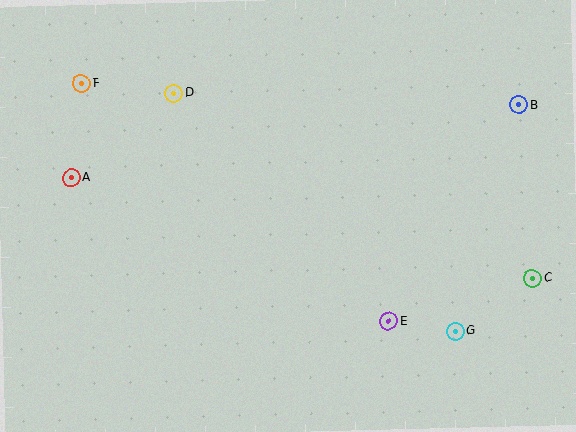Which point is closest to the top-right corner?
Point B is closest to the top-right corner.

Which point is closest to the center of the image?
Point E at (388, 321) is closest to the center.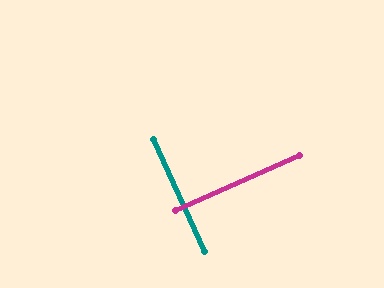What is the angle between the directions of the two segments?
Approximately 89 degrees.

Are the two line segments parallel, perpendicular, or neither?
Perpendicular — they meet at approximately 89°.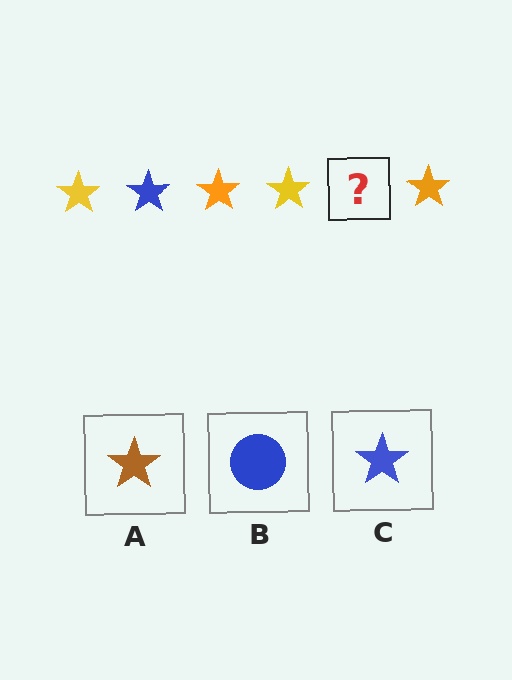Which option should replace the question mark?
Option C.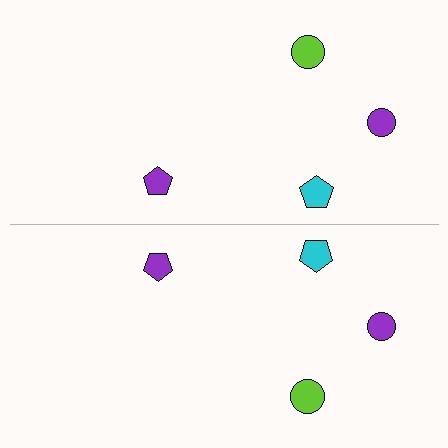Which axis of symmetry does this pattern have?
The pattern has a horizontal axis of symmetry running through the center of the image.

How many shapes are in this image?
There are 8 shapes in this image.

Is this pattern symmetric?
Yes, this pattern has bilateral (reflection) symmetry.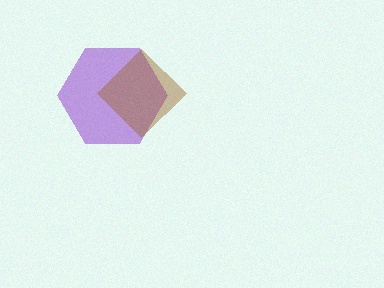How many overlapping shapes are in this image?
There are 2 overlapping shapes in the image.